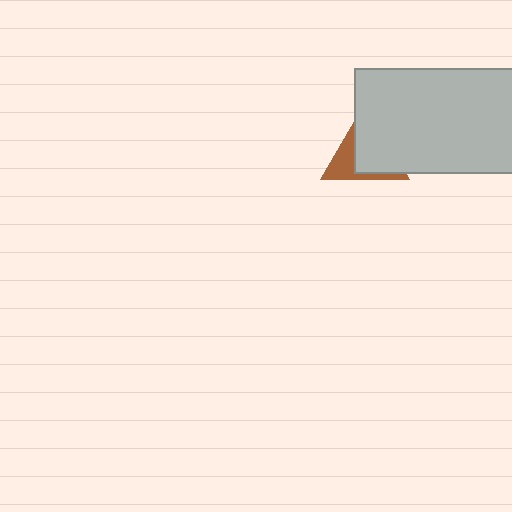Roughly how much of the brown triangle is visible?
A small part of it is visible (roughly 37%).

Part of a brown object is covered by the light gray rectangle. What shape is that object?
It is a triangle.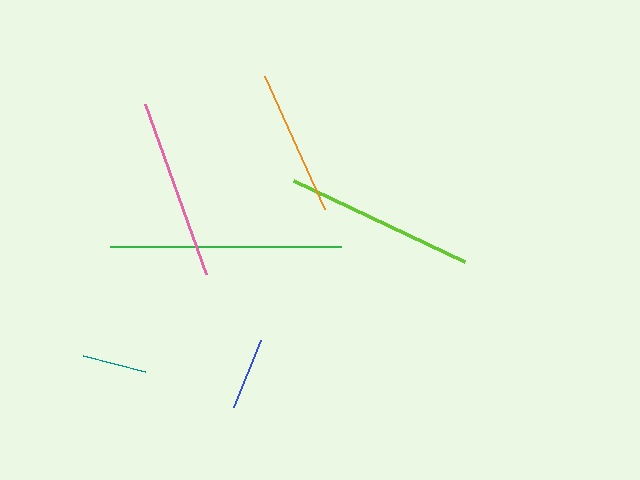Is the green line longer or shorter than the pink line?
The green line is longer than the pink line.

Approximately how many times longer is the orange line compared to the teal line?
The orange line is approximately 2.3 times the length of the teal line.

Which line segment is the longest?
The green line is the longest at approximately 232 pixels.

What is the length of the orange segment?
The orange segment is approximately 145 pixels long.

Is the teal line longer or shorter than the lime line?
The lime line is longer than the teal line.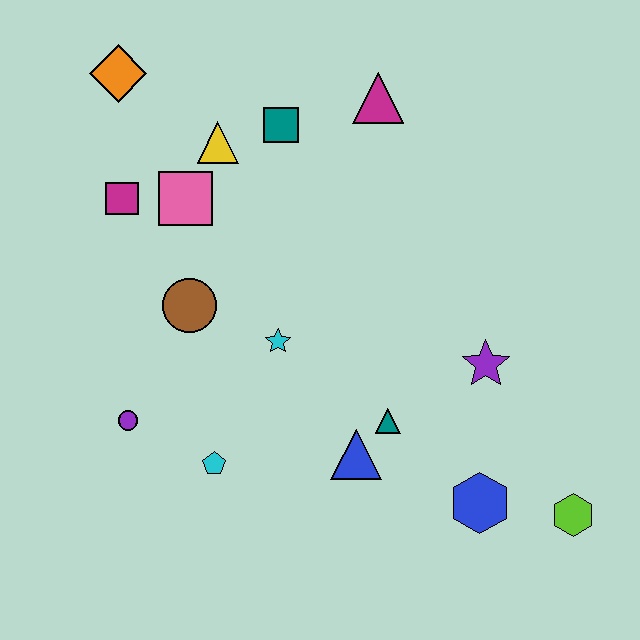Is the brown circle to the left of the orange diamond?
No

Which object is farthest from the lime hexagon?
The orange diamond is farthest from the lime hexagon.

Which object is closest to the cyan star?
The brown circle is closest to the cyan star.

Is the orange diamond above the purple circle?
Yes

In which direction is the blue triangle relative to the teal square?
The blue triangle is below the teal square.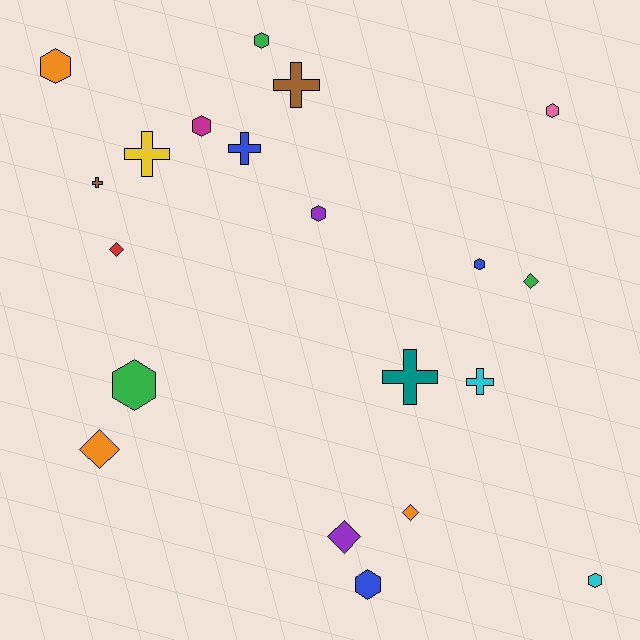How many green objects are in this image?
There are 3 green objects.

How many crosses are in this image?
There are 6 crosses.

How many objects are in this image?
There are 20 objects.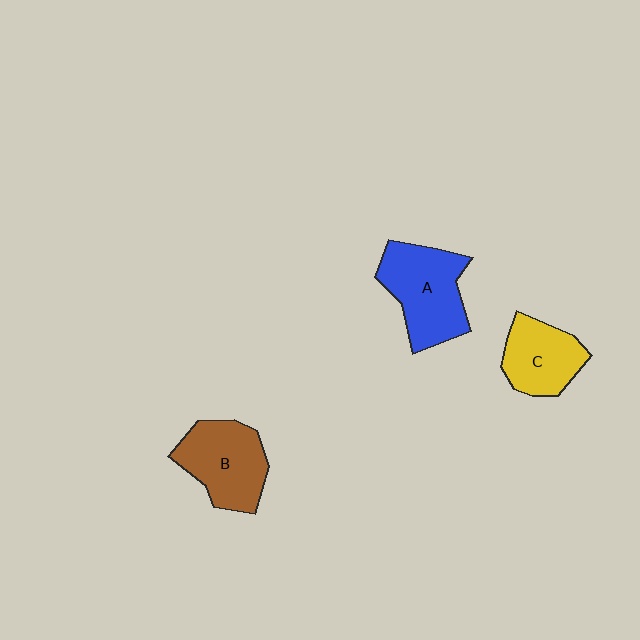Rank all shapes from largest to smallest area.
From largest to smallest: A (blue), B (brown), C (yellow).